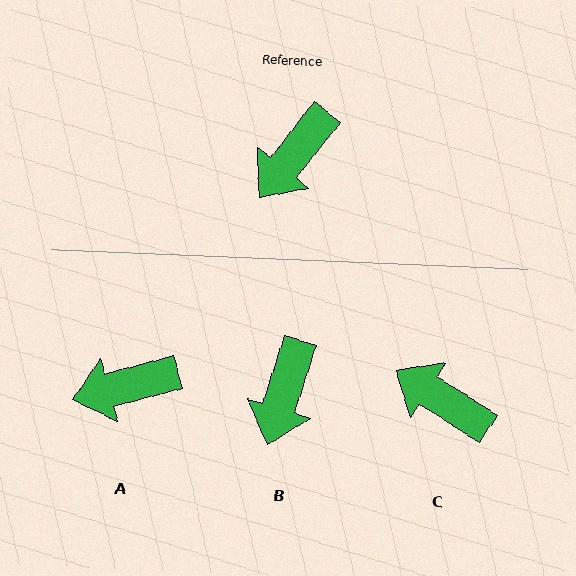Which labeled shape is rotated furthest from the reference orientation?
C, about 84 degrees away.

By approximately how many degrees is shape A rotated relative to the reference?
Approximately 37 degrees clockwise.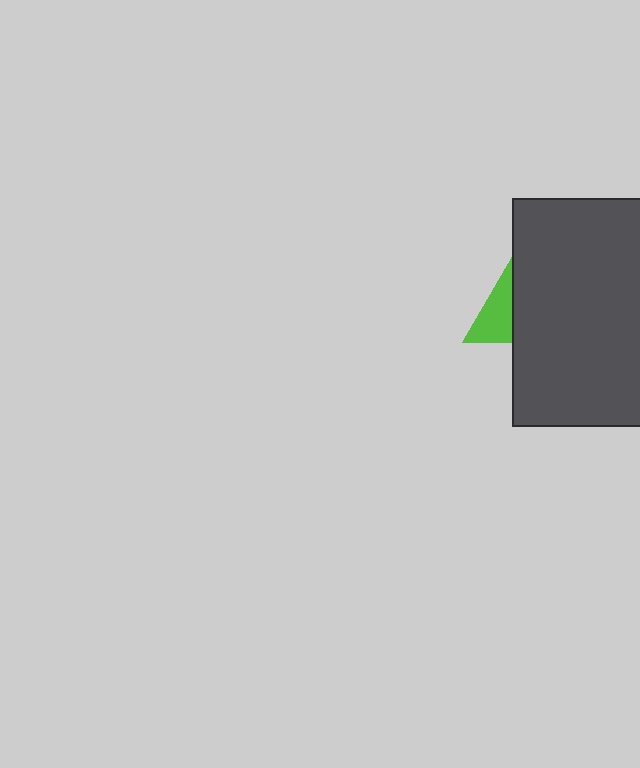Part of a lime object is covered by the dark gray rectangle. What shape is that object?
It is a triangle.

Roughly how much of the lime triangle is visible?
A small part of it is visible (roughly 37%).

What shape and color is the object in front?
The object in front is a dark gray rectangle.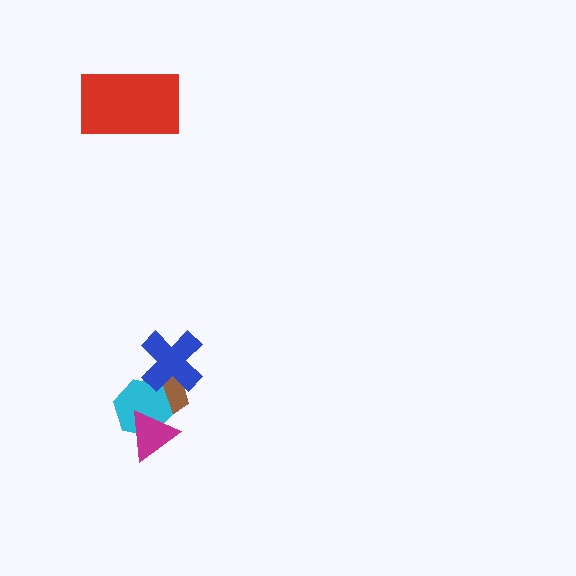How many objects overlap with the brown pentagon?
3 objects overlap with the brown pentagon.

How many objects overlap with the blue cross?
2 objects overlap with the blue cross.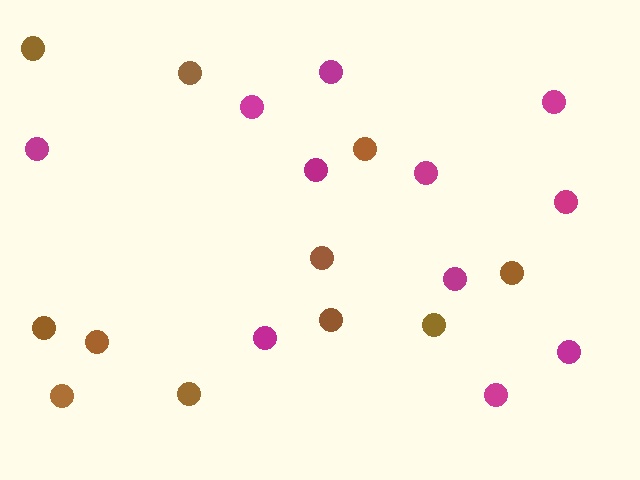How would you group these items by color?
There are 2 groups: one group of magenta circles (11) and one group of brown circles (11).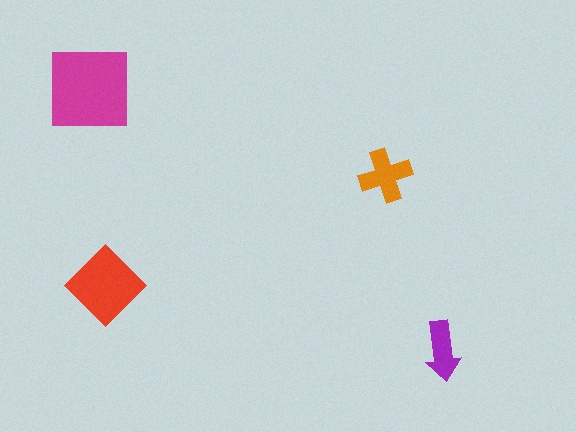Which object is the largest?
The magenta square.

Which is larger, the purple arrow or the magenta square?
The magenta square.